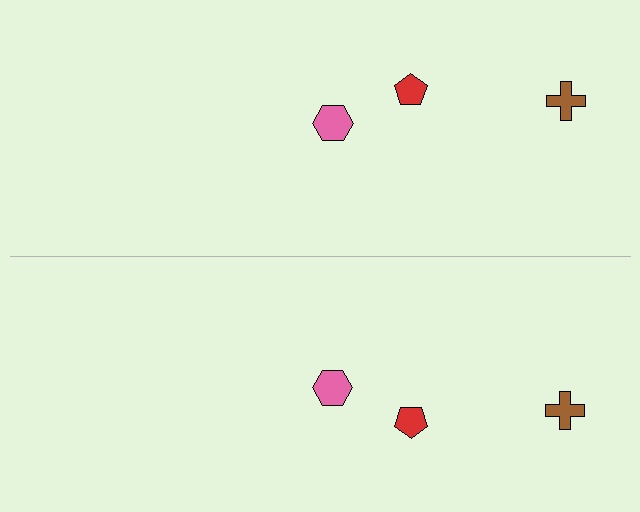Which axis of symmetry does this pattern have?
The pattern has a horizontal axis of symmetry running through the center of the image.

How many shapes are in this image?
There are 6 shapes in this image.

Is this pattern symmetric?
Yes, this pattern has bilateral (reflection) symmetry.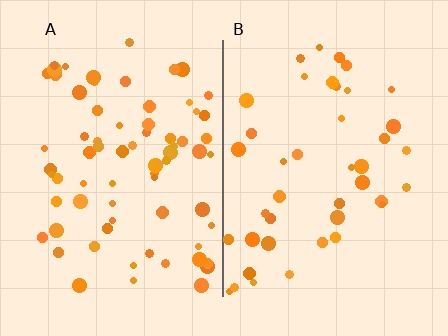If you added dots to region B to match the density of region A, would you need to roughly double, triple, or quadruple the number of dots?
Approximately double.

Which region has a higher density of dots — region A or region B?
A (the left).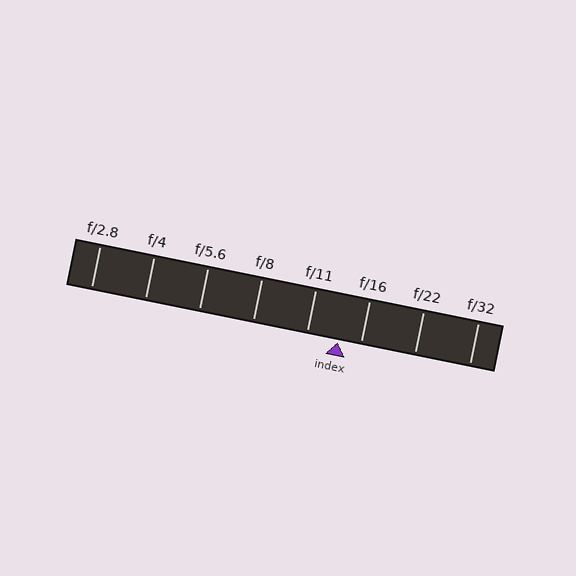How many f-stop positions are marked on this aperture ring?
There are 8 f-stop positions marked.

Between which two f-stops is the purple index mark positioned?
The index mark is between f/11 and f/16.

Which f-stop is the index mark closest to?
The index mark is closest to f/16.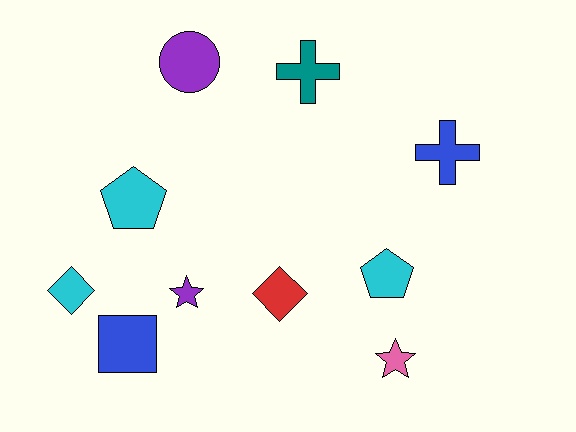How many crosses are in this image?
There are 2 crosses.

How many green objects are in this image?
There are no green objects.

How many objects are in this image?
There are 10 objects.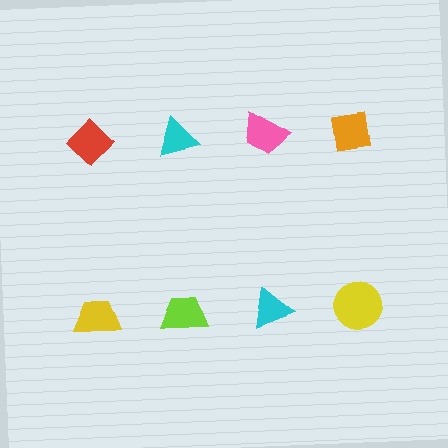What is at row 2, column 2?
A lime trapezoid.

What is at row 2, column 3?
A cyan triangle.